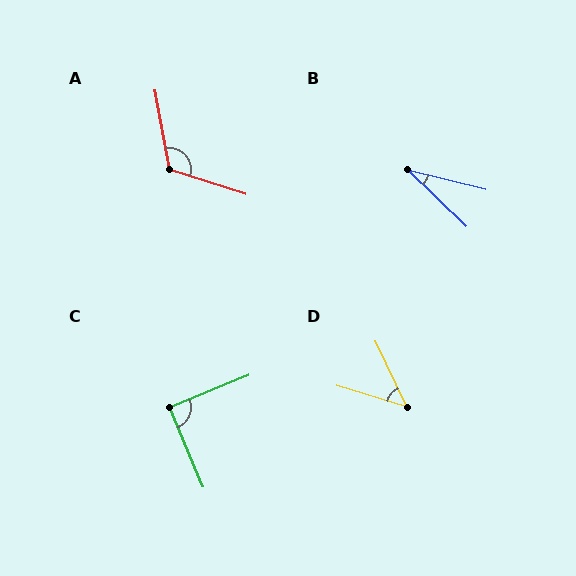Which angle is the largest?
A, at approximately 118 degrees.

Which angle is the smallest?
B, at approximately 30 degrees.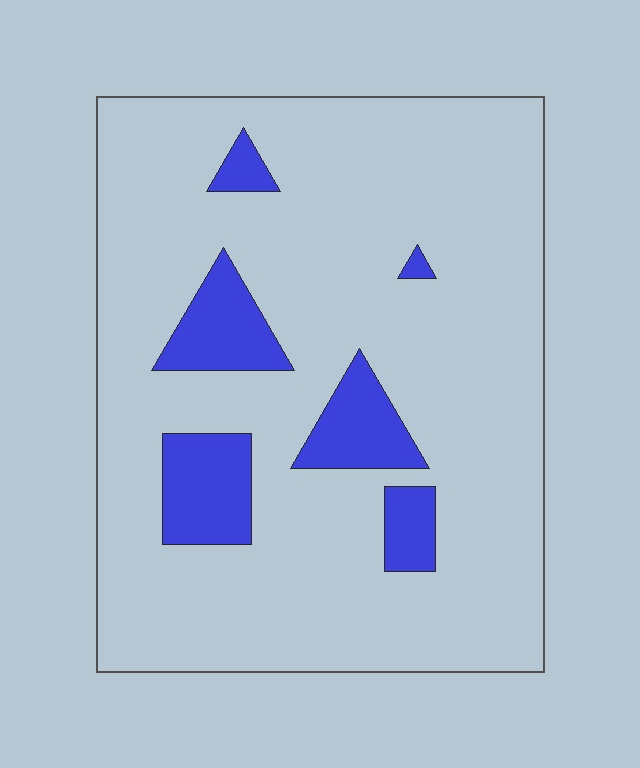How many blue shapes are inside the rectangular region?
6.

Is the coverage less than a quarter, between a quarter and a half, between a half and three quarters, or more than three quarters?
Less than a quarter.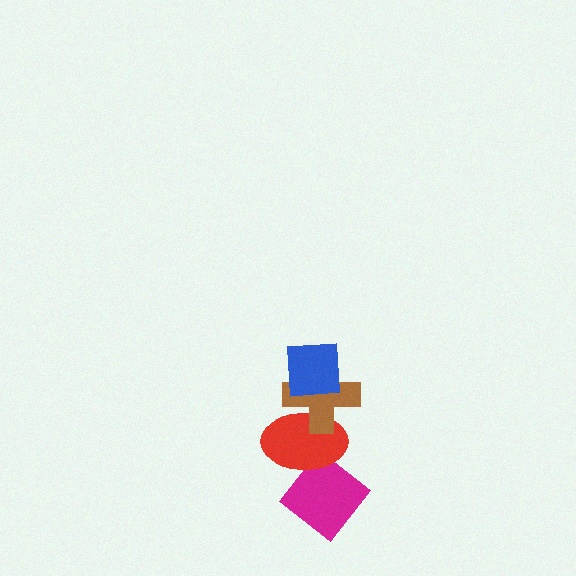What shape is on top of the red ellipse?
The brown cross is on top of the red ellipse.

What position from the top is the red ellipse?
The red ellipse is 3rd from the top.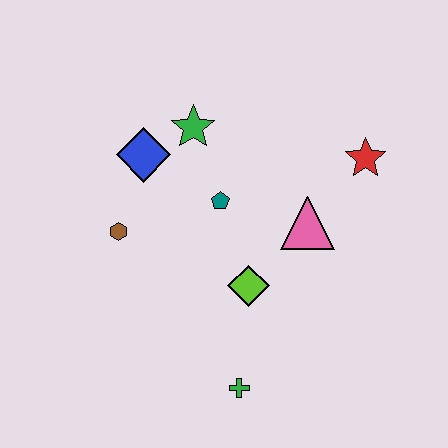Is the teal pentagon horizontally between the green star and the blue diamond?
No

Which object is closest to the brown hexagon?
The blue diamond is closest to the brown hexagon.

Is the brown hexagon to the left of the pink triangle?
Yes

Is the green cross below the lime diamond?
Yes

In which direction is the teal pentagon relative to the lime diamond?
The teal pentagon is above the lime diamond.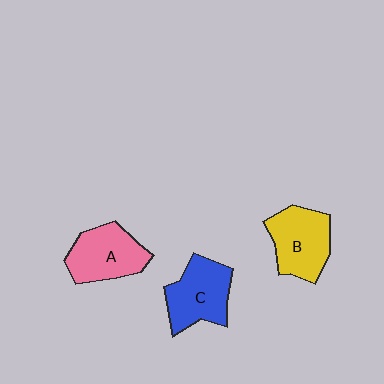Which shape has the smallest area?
Shape A (pink).